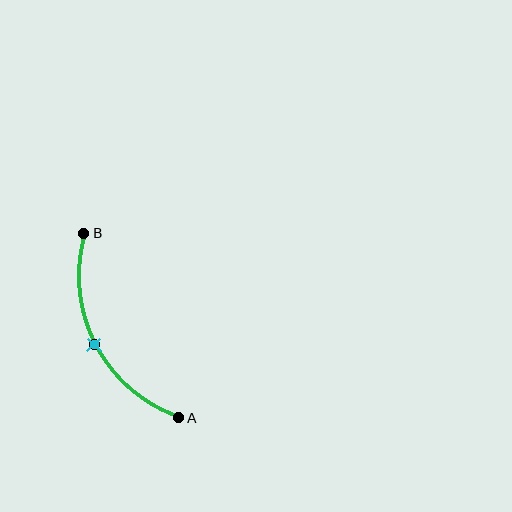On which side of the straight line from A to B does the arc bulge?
The arc bulges to the left of the straight line connecting A and B.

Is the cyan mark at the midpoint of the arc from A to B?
Yes. The cyan mark lies on the arc at equal arc-length from both A and B — it is the arc midpoint.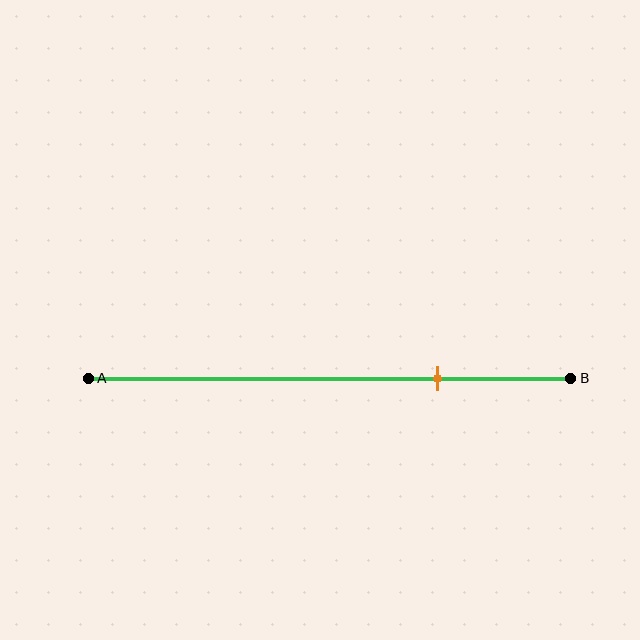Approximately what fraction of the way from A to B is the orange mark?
The orange mark is approximately 70% of the way from A to B.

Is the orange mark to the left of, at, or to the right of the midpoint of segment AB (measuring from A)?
The orange mark is to the right of the midpoint of segment AB.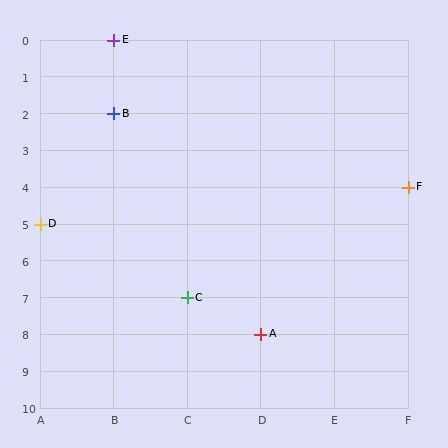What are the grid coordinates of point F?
Point F is at grid coordinates (F, 4).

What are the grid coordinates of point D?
Point D is at grid coordinates (A, 5).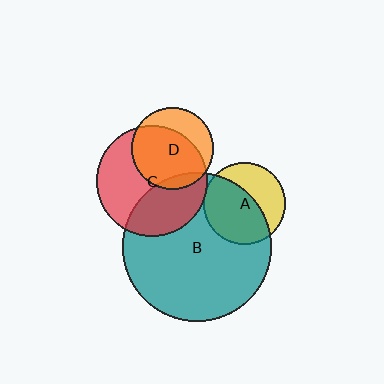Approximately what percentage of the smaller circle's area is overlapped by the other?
Approximately 35%.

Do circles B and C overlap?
Yes.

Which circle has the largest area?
Circle B (teal).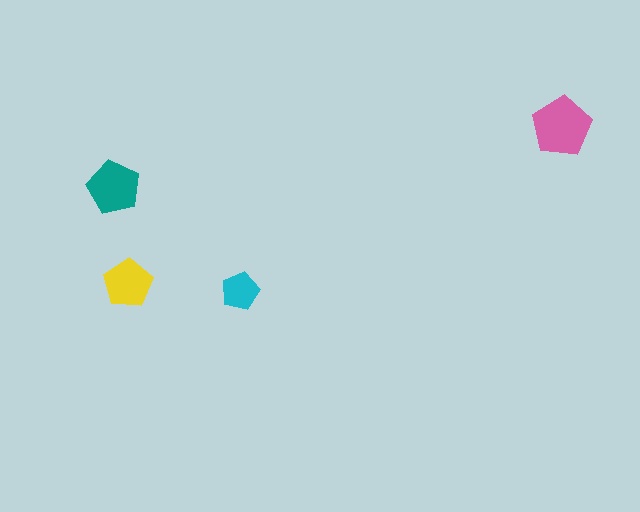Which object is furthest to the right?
The pink pentagon is rightmost.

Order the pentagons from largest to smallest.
the pink one, the teal one, the yellow one, the cyan one.